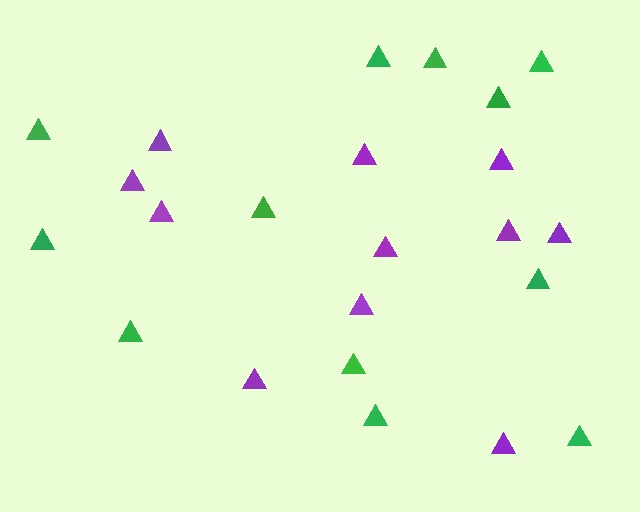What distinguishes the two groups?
There are 2 groups: one group of purple triangles (11) and one group of green triangles (12).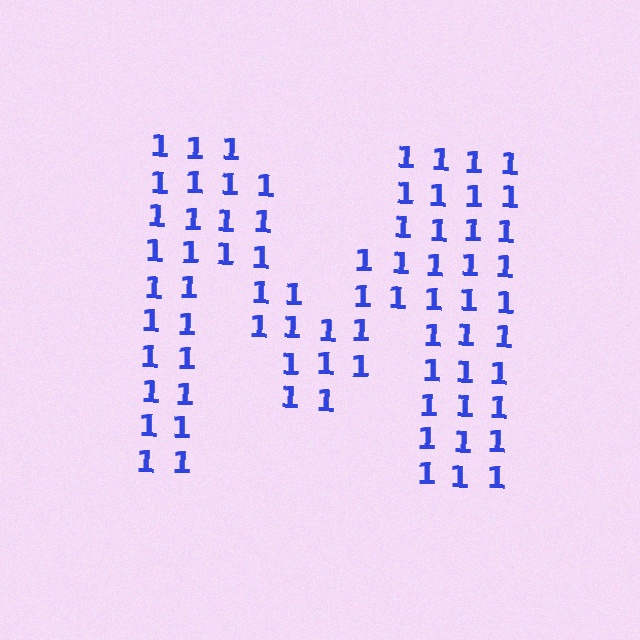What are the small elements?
The small elements are digit 1's.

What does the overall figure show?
The overall figure shows the letter M.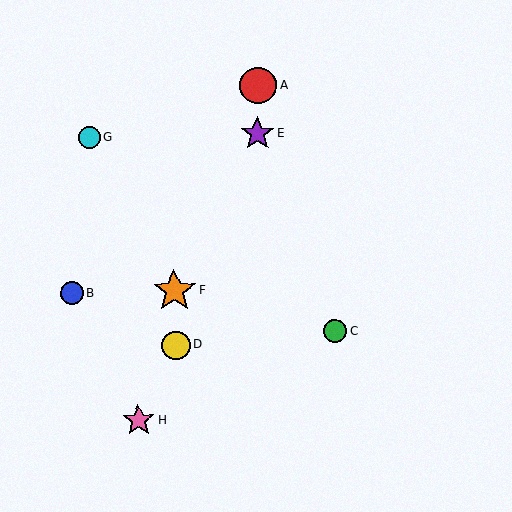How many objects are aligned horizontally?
2 objects (B, F) are aligned horizontally.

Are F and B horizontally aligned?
Yes, both are at y≈291.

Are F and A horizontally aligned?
No, F is at y≈291 and A is at y≈85.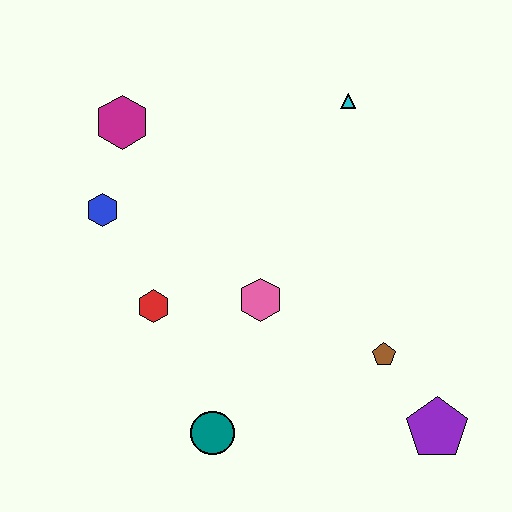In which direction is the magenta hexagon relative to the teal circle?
The magenta hexagon is above the teal circle.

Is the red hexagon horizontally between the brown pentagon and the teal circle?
No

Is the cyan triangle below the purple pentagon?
No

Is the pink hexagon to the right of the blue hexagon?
Yes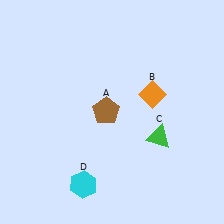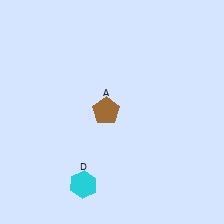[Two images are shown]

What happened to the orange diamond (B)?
The orange diamond (B) was removed in Image 2. It was in the top-right area of Image 1.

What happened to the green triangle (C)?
The green triangle (C) was removed in Image 2. It was in the bottom-right area of Image 1.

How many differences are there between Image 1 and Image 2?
There are 2 differences between the two images.